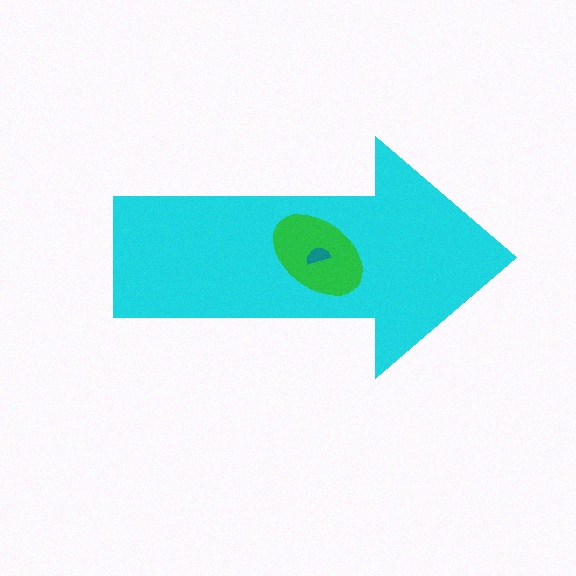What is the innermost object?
The teal semicircle.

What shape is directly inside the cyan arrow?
The green ellipse.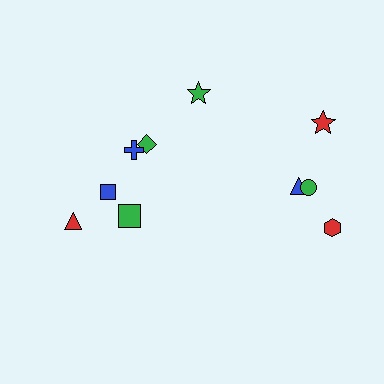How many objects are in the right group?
There are 4 objects.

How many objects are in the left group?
There are 6 objects.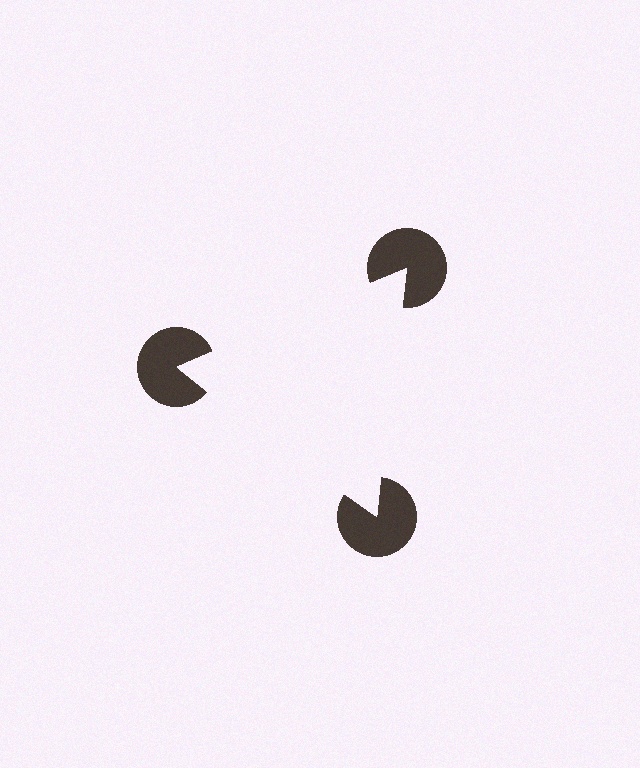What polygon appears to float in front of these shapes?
An illusory triangle — its edges are inferred from the aligned wedge cuts in the pac-man discs, not physically drawn.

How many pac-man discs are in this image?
There are 3 — one at each vertex of the illusory triangle.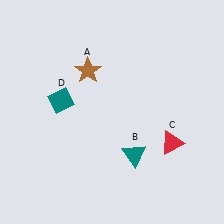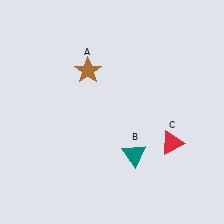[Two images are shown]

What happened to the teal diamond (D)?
The teal diamond (D) was removed in Image 2. It was in the top-left area of Image 1.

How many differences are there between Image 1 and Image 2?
There is 1 difference between the two images.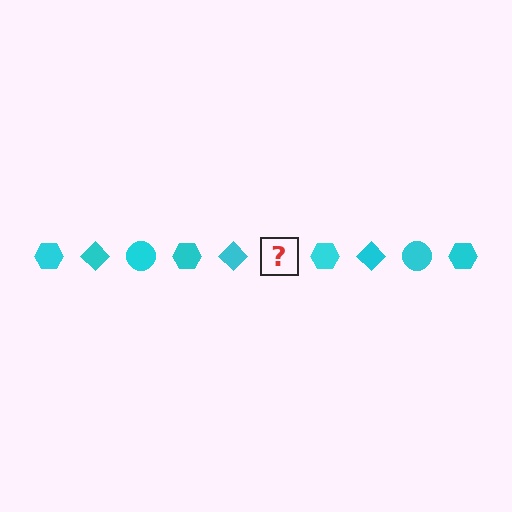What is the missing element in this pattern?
The missing element is a cyan circle.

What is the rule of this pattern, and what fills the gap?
The rule is that the pattern cycles through hexagon, diamond, circle shapes in cyan. The gap should be filled with a cyan circle.